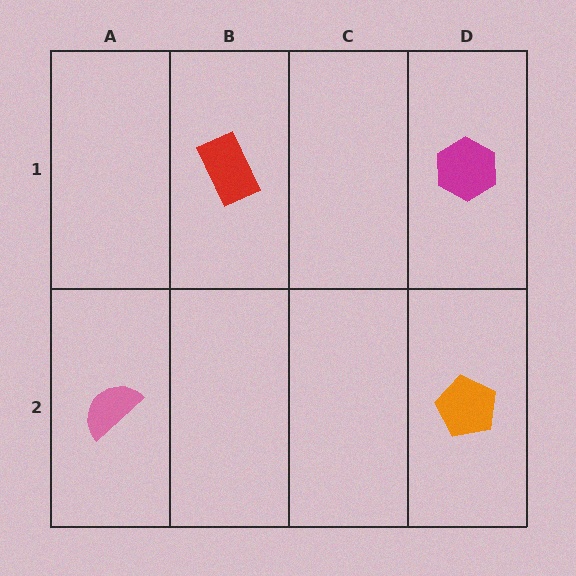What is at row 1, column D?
A magenta hexagon.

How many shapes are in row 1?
2 shapes.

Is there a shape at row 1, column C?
No, that cell is empty.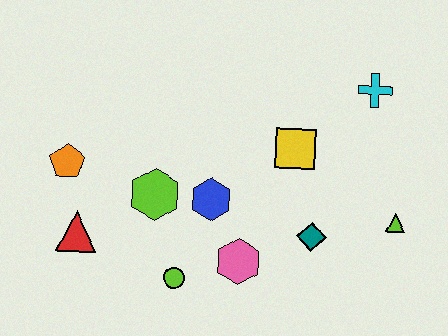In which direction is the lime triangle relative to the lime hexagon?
The lime triangle is to the right of the lime hexagon.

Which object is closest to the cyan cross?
The yellow square is closest to the cyan cross.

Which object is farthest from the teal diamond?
The orange pentagon is farthest from the teal diamond.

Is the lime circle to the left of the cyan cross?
Yes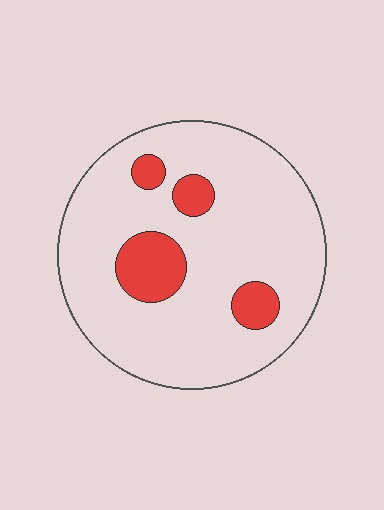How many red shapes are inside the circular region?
4.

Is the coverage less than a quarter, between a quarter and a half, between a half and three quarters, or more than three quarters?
Less than a quarter.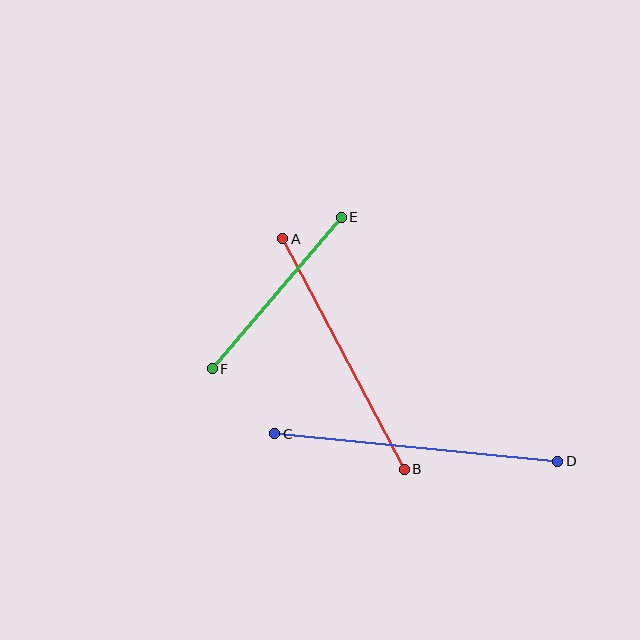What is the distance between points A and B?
The distance is approximately 261 pixels.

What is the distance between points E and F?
The distance is approximately 199 pixels.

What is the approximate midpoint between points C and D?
The midpoint is at approximately (416, 448) pixels.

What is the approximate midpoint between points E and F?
The midpoint is at approximately (277, 293) pixels.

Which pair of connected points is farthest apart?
Points C and D are farthest apart.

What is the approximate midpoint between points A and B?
The midpoint is at approximately (343, 354) pixels.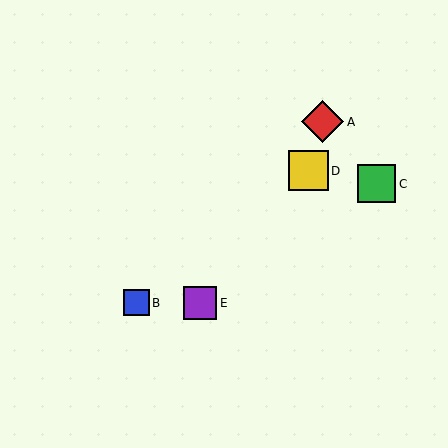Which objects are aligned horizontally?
Objects B, E are aligned horizontally.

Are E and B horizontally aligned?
Yes, both are at y≈303.